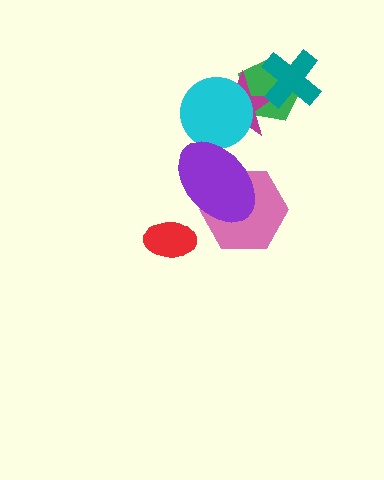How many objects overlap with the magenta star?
3 objects overlap with the magenta star.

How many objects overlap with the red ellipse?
0 objects overlap with the red ellipse.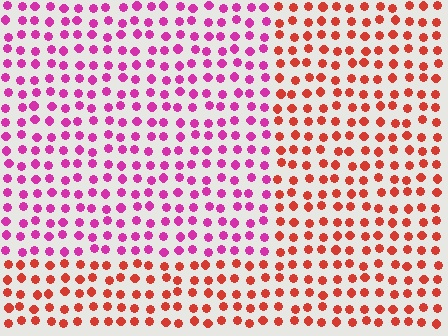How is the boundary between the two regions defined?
The boundary is defined purely by a slight shift in hue (about 49 degrees). Spacing, size, and orientation are identical on both sides.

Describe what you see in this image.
The image is filled with small red elements in a uniform arrangement. A rectangle-shaped region is visible where the elements are tinted to a slightly different hue, forming a subtle color boundary.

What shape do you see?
I see a rectangle.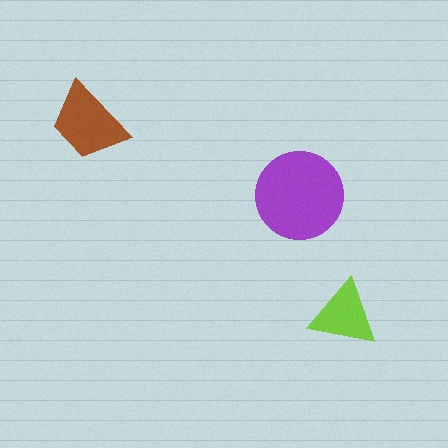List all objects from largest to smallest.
The purple circle, the brown trapezoid, the lime triangle.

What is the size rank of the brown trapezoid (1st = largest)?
2nd.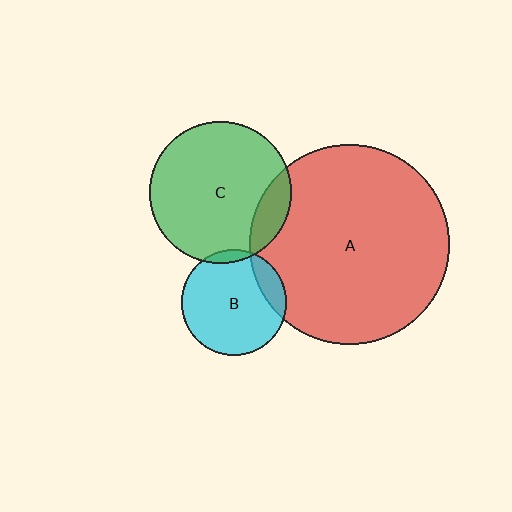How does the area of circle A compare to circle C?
Approximately 2.0 times.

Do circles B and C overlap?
Yes.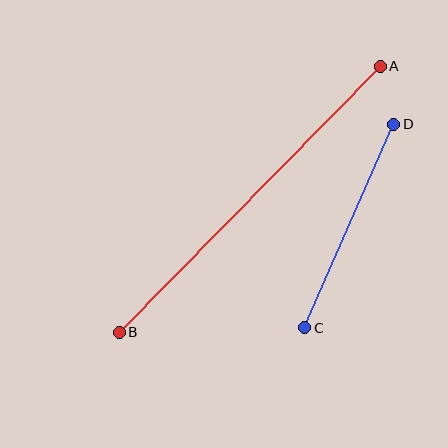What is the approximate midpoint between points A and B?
The midpoint is at approximately (250, 199) pixels.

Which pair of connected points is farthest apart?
Points A and B are farthest apart.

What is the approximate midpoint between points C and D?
The midpoint is at approximately (349, 226) pixels.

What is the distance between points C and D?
The distance is approximately 222 pixels.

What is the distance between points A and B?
The distance is approximately 373 pixels.